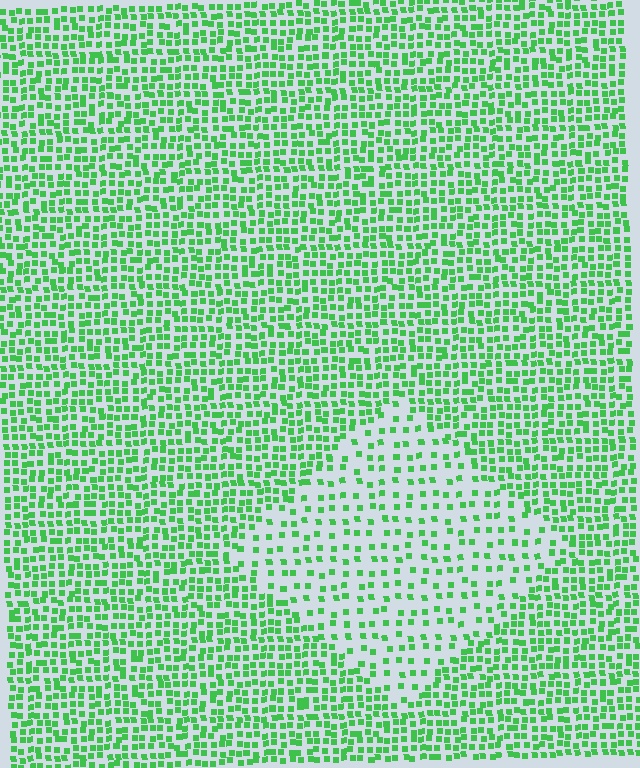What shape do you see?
I see a diamond.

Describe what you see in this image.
The image contains small green elements arranged at two different densities. A diamond-shaped region is visible where the elements are less densely packed than the surrounding area.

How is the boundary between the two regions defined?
The boundary is defined by a change in element density (approximately 2.2x ratio). All elements are the same color, size, and shape.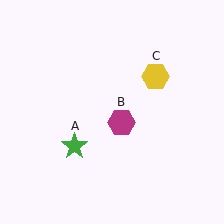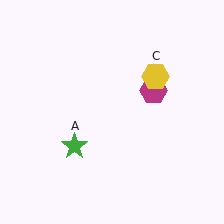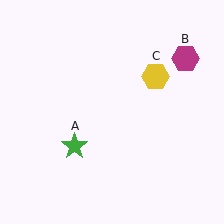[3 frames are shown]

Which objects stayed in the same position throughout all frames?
Green star (object A) and yellow hexagon (object C) remained stationary.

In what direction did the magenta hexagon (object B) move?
The magenta hexagon (object B) moved up and to the right.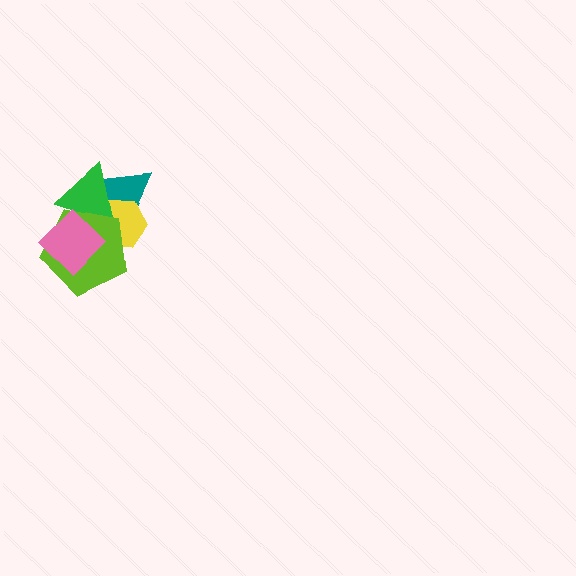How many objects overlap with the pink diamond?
3 objects overlap with the pink diamond.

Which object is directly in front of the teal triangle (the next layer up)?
The yellow hexagon is directly in front of the teal triangle.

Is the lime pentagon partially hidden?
Yes, it is partially covered by another shape.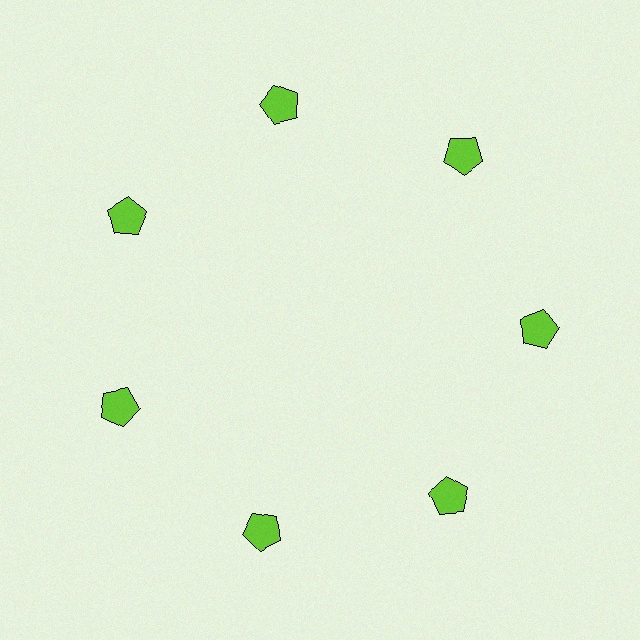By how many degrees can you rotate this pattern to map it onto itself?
The pattern maps onto itself every 51 degrees of rotation.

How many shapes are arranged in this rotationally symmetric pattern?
There are 7 shapes, arranged in 7 groups of 1.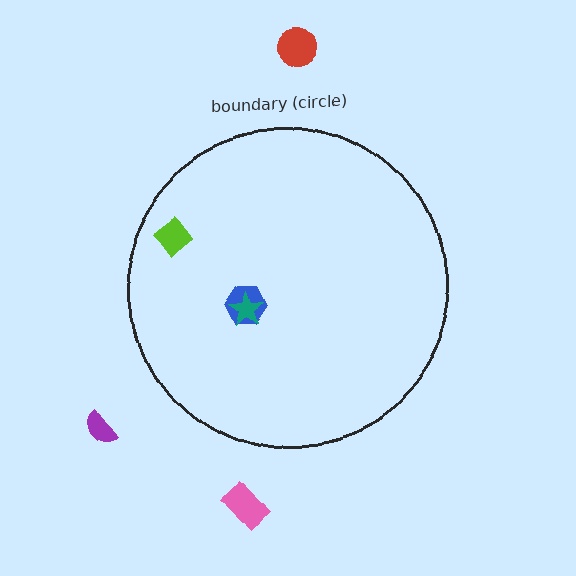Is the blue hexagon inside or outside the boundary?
Inside.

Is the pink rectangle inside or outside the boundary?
Outside.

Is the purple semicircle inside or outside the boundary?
Outside.